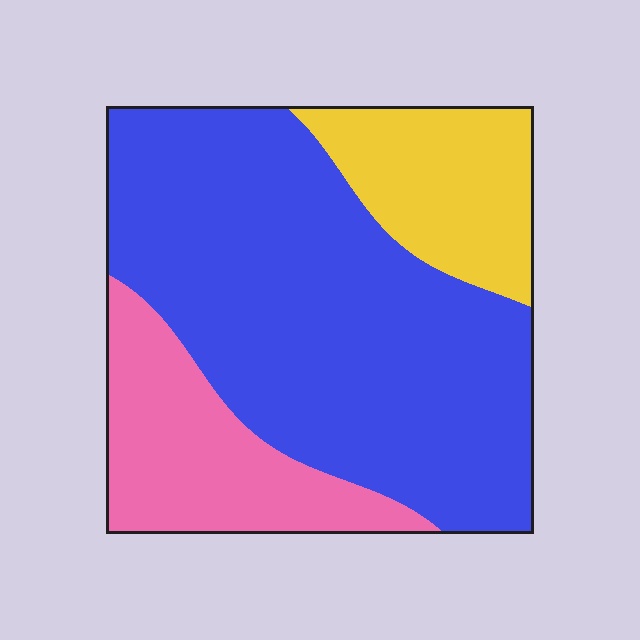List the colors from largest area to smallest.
From largest to smallest: blue, pink, yellow.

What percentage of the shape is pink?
Pink covers around 20% of the shape.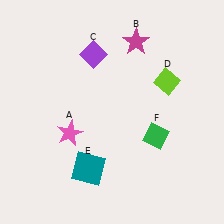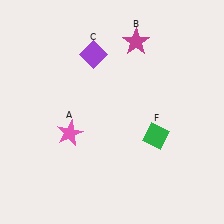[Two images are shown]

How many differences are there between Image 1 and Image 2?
There are 2 differences between the two images.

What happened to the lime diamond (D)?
The lime diamond (D) was removed in Image 2. It was in the top-right area of Image 1.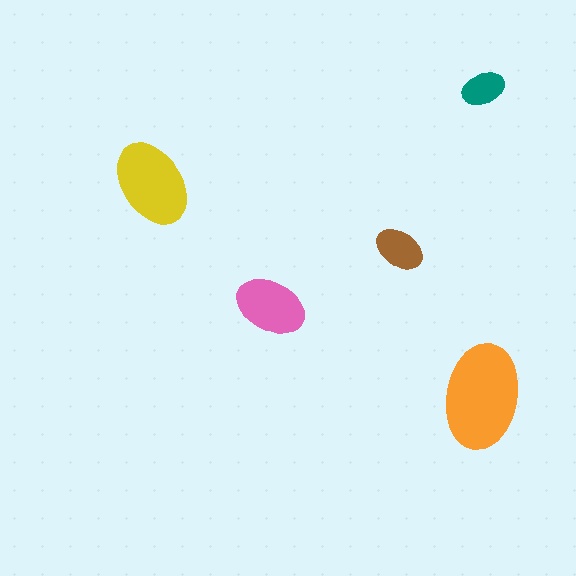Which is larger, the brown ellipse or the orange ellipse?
The orange one.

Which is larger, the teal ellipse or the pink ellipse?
The pink one.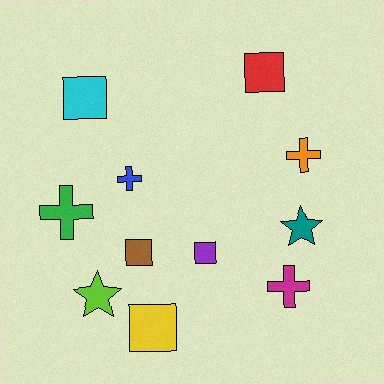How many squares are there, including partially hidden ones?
There are 5 squares.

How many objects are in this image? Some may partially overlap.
There are 11 objects.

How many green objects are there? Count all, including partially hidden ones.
There is 1 green object.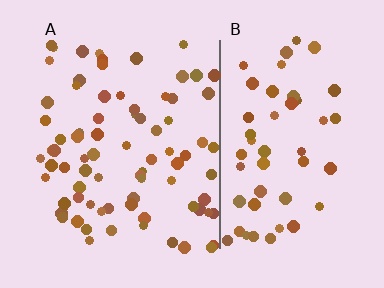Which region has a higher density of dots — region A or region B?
A (the left).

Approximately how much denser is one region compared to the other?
Approximately 1.5× — region A over region B.